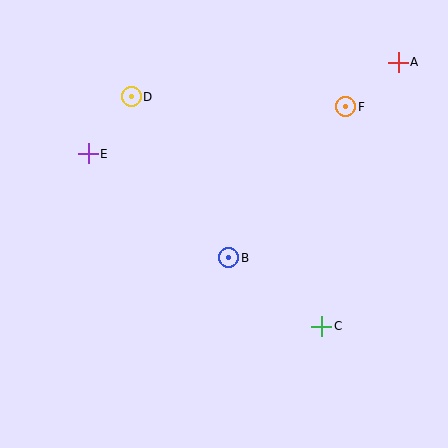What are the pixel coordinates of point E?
Point E is at (88, 154).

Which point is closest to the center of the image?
Point B at (229, 258) is closest to the center.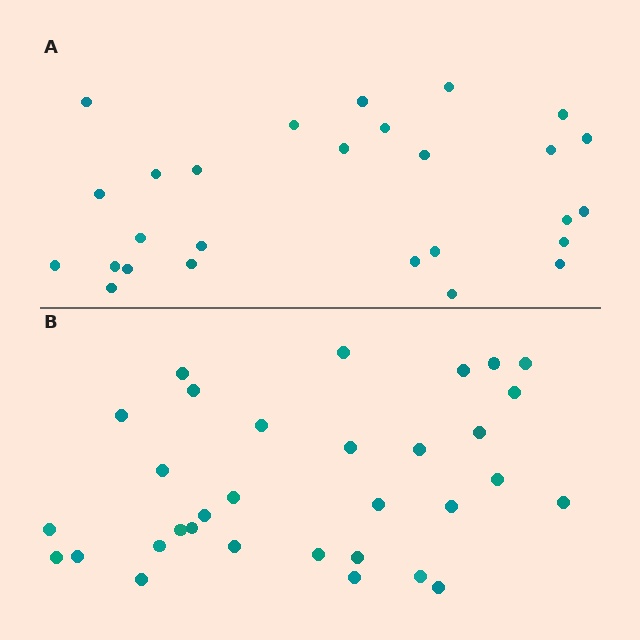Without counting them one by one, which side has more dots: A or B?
Region B (the bottom region) has more dots.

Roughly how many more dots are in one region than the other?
Region B has about 5 more dots than region A.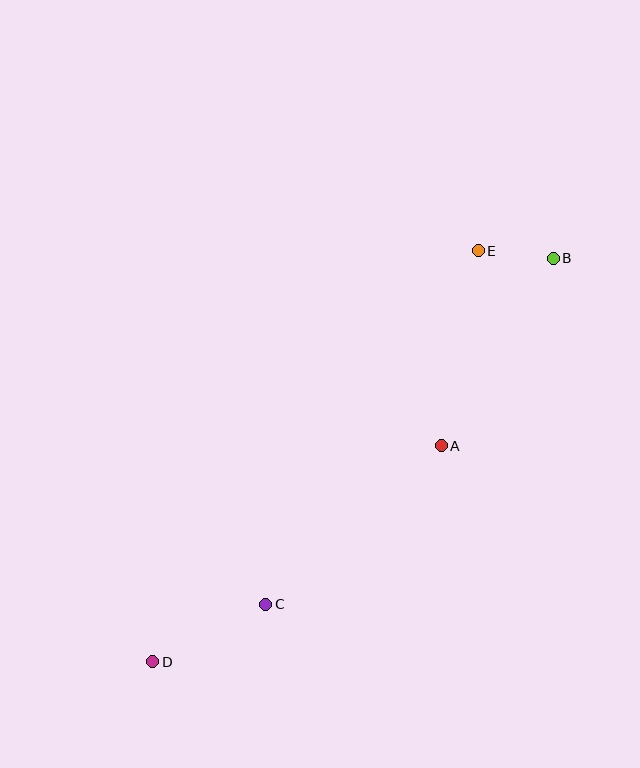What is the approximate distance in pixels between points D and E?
The distance between D and E is approximately 524 pixels.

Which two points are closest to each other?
Points B and E are closest to each other.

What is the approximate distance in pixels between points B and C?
The distance between B and C is approximately 450 pixels.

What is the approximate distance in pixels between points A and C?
The distance between A and C is approximately 236 pixels.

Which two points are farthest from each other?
Points B and D are farthest from each other.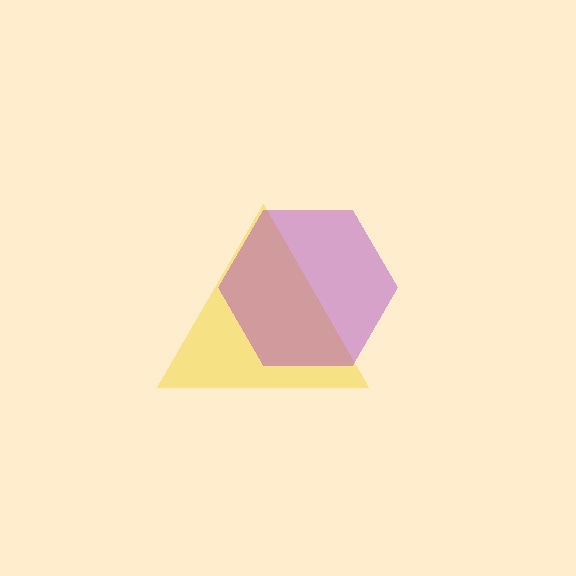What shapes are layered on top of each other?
The layered shapes are: a yellow triangle, a purple hexagon.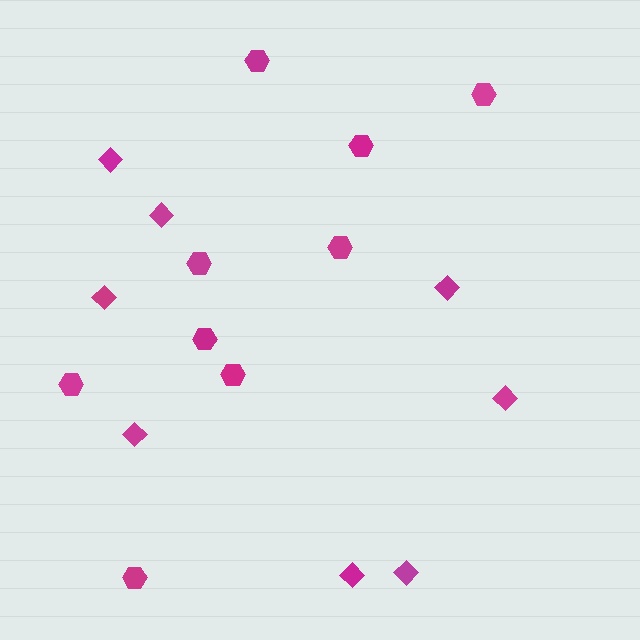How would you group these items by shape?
There are 2 groups: one group of hexagons (9) and one group of diamonds (8).